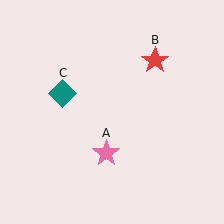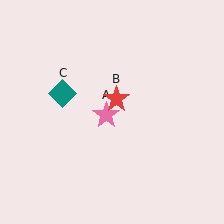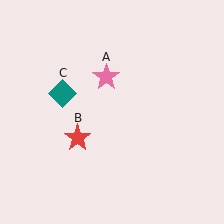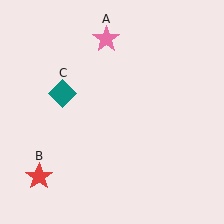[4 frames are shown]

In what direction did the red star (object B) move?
The red star (object B) moved down and to the left.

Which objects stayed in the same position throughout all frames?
Teal diamond (object C) remained stationary.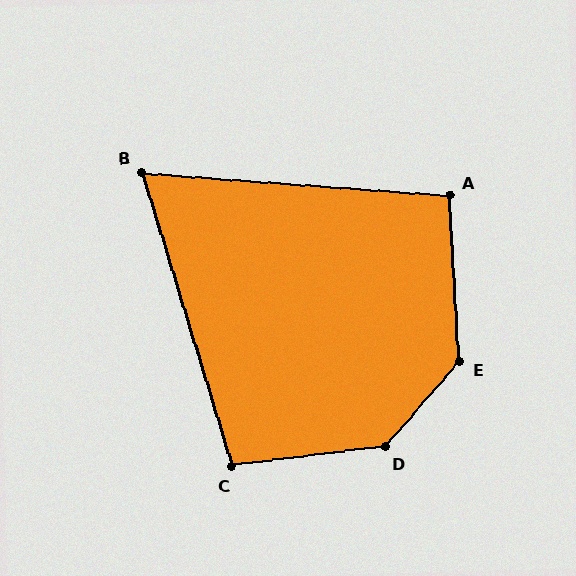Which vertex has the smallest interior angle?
B, at approximately 69 degrees.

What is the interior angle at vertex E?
Approximately 136 degrees (obtuse).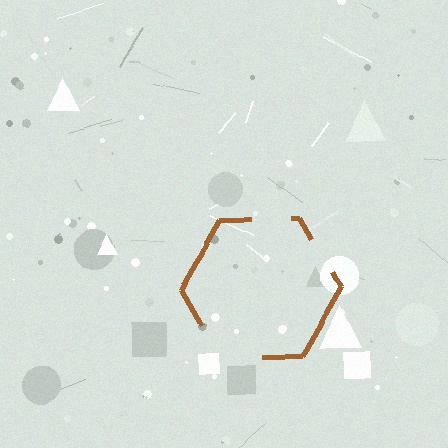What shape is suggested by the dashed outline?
The dashed outline suggests a hexagon.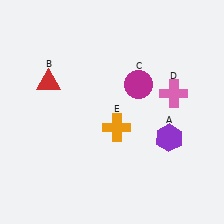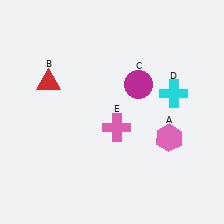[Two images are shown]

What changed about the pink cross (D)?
In Image 1, D is pink. In Image 2, it changed to cyan.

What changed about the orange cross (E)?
In Image 1, E is orange. In Image 2, it changed to pink.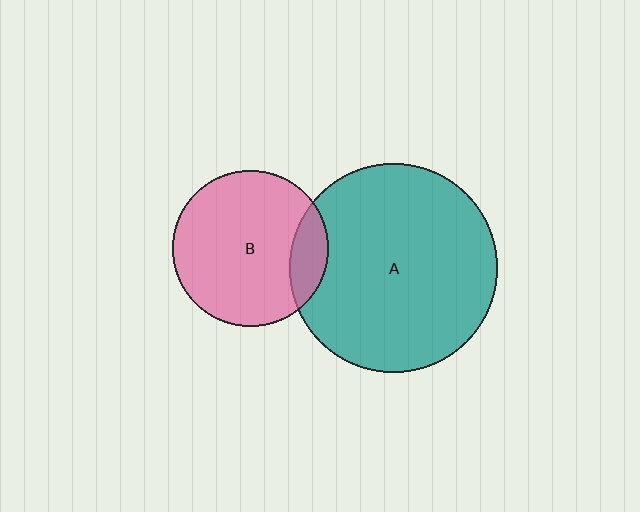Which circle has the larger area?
Circle A (teal).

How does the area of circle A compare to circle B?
Approximately 1.8 times.